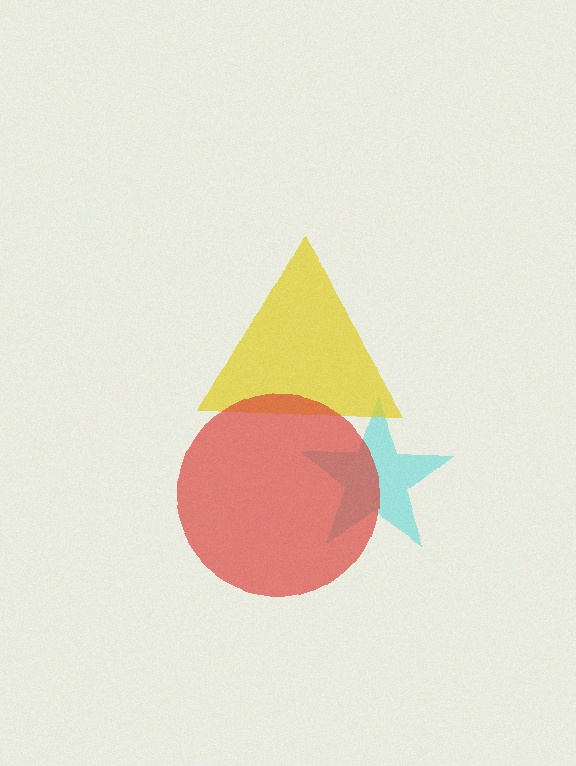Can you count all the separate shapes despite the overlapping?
Yes, there are 3 separate shapes.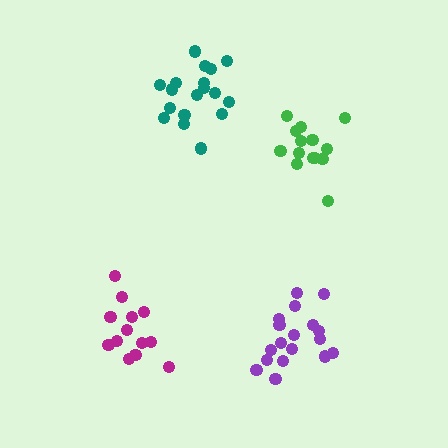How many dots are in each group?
Group 1: 13 dots, Group 2: 18 dots, Group 3: 18 dots, Group 4: 14 dots (63 total).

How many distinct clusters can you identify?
There are 4 distinct clusters.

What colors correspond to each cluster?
The clusters are colored: magenta, purple, teal, green.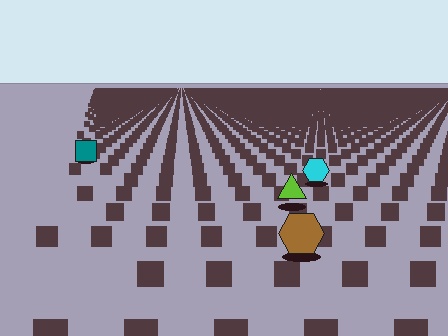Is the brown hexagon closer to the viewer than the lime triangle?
Yes. The brown hexagon is closer — you can tell from the texture gradient: the ground texture is coarser near it.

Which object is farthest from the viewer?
The teal square is farthest from the viewer. It appears smaller and the ground texture around it is denser.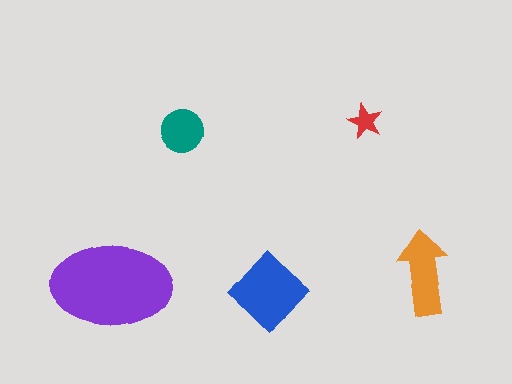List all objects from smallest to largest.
The red star, the teal circle, the orange arrow, the blue diamond, the purple ellipse.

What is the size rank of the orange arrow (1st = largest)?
3rd.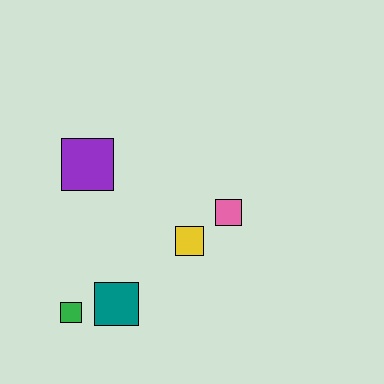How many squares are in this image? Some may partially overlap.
There are 5 squares.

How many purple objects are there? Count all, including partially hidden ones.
There is 1 purple object.